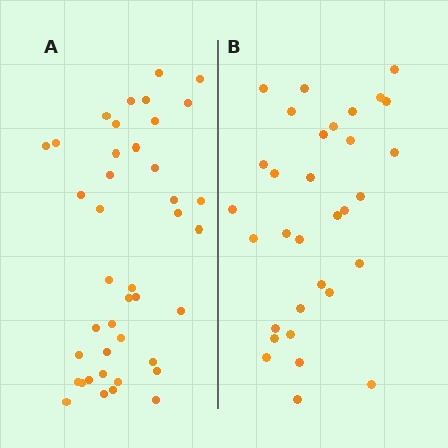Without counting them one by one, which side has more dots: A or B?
Region A (the left region) has more dots.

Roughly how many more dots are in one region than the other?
Region A has roughly 8 or so more dots than region B.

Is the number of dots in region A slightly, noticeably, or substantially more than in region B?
Region A has noticeably more, but not dramatically so. The ratio is roughly 1.3 to 1.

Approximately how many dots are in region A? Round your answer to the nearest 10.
About 40 dots. (The exact count is 41, which rounds to 40.)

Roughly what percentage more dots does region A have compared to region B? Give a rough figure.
About 30% more.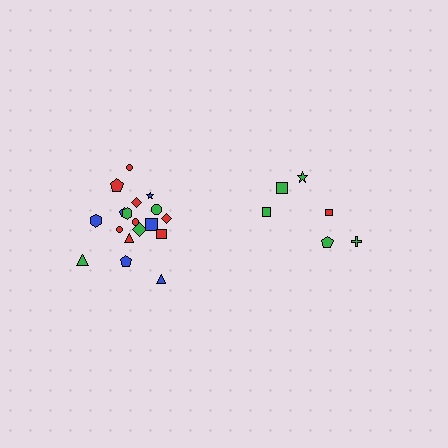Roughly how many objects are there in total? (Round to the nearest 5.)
Roughly 25 objects in total.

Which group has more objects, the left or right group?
The left group.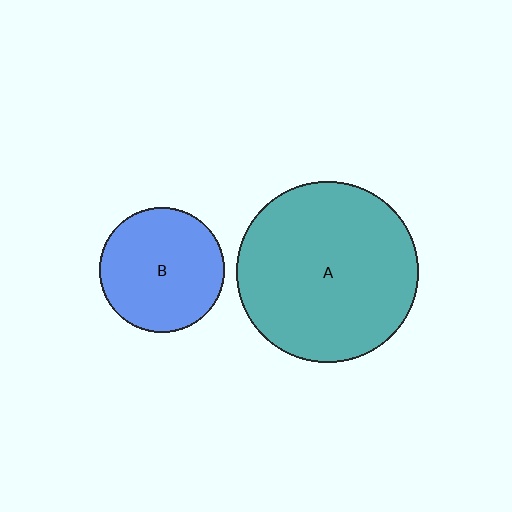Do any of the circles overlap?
No, none of the circles overlap.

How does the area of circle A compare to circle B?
Approximately 2.1 times.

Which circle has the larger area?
Circle A (teal).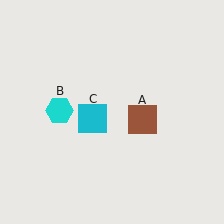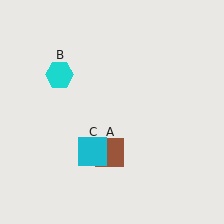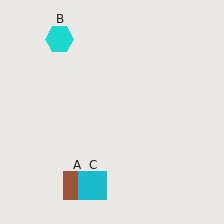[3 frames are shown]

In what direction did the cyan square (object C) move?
The cyan square (object C) moved down.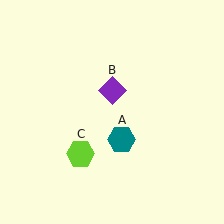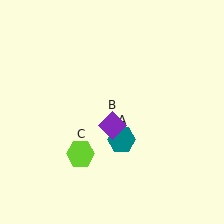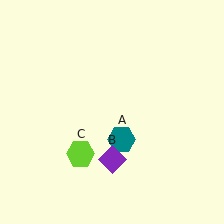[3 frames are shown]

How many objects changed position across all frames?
1 object changed position: purple diamond (object B).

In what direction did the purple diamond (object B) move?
The purple diamond (object B) moved down.